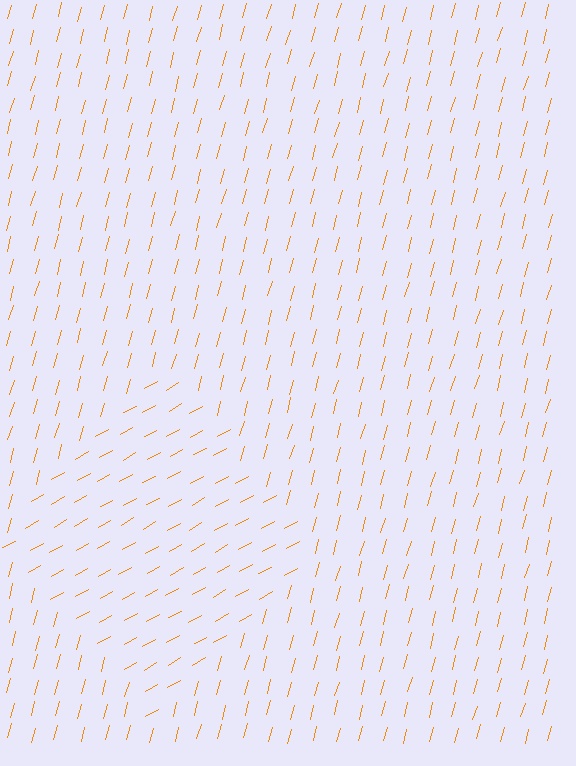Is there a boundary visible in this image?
Yes, there is a texture boundary formed by a change in line orientation.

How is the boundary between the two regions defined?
The boundary is defined purely by a change in line orientation (approximately 45 degrees difference). All lines are the same color and thickness.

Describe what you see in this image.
The image is filled with small orange line segments. A diamond region in the image has lines oriented differently from the surrounding lines, creating a visible texture boundary.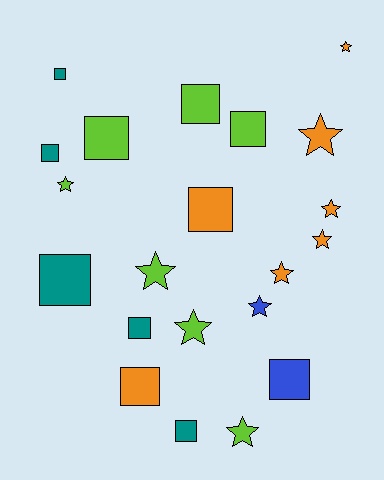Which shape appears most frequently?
Square, with 11 objects.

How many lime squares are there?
There are 3 lime squares.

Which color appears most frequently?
Orange, with 7 objects.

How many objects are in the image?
There are 21 objects.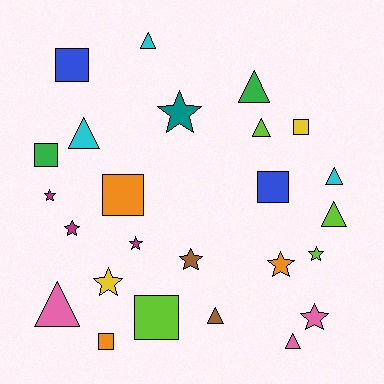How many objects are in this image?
There are 25 objects.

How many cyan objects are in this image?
There are 3 cyan objects.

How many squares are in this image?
There are 7 squares.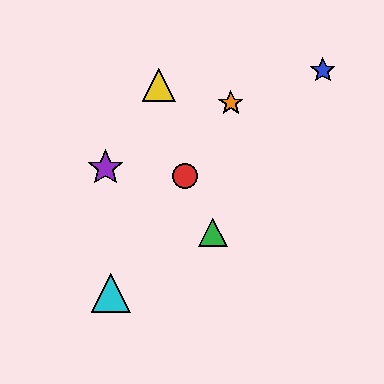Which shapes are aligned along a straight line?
The red circle, the orange star, the cyan triangle are aligned along a straight line.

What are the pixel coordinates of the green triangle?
The green triangle is at (213, 233).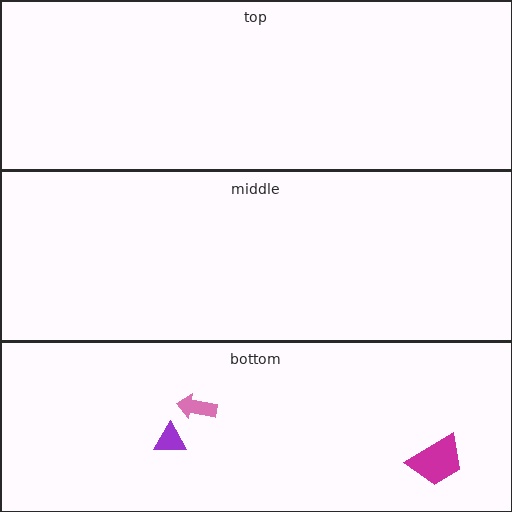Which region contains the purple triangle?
The bottom region.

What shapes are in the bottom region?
The purple triangle, the magenta trapezoid, the pink arrow.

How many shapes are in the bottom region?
3.